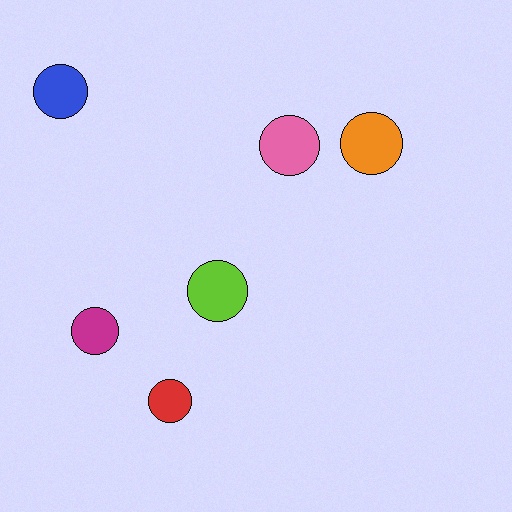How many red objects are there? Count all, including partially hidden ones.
There is 1 red object.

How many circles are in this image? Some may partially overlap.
There are 6 circles.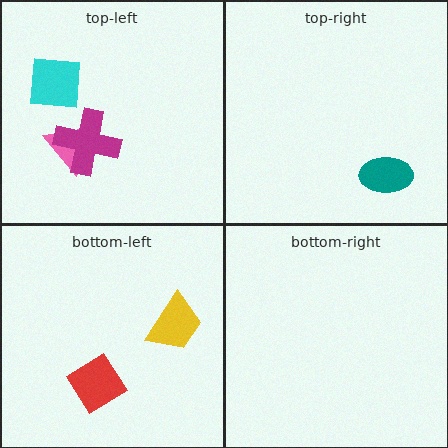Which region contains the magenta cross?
The top-left region.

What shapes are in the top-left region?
The cyan square, the pink triangle, the magenta cross.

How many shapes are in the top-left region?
3.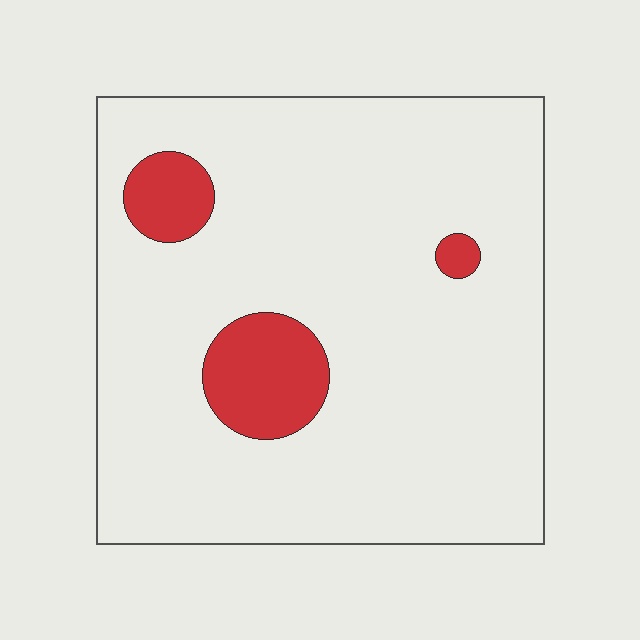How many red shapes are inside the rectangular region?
3.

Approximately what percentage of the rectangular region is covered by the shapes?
Approximately 10%.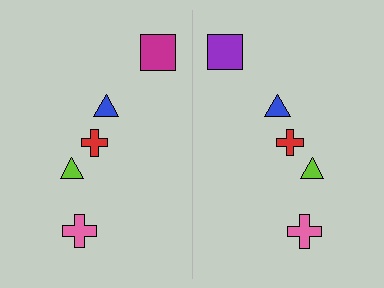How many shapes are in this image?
There are 10 shapes in this image.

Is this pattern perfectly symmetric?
No, the pattern is not perfectly symmetric. The purple square on the right side breaks the symmetry — its mirror counterpart is magenta.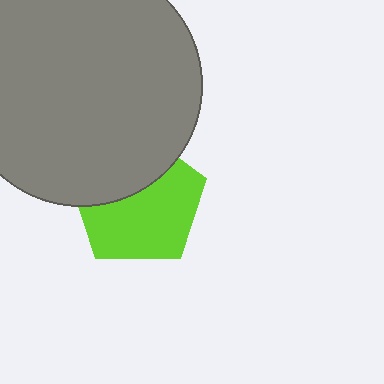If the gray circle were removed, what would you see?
You would see the complete lime pentagon.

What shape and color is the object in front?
The object in front is a gray circle.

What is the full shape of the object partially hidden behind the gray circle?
The partially hidden object is a lime pentagon.